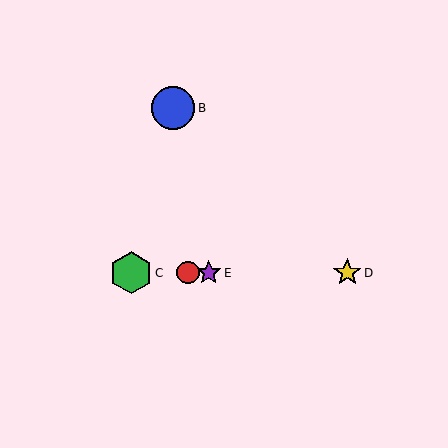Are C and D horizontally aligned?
Yes, both are at y≈273.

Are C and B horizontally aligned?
No, C is at y≈273 and B is at y≈108.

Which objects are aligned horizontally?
Objects A, C, D, E are aligned horizontally.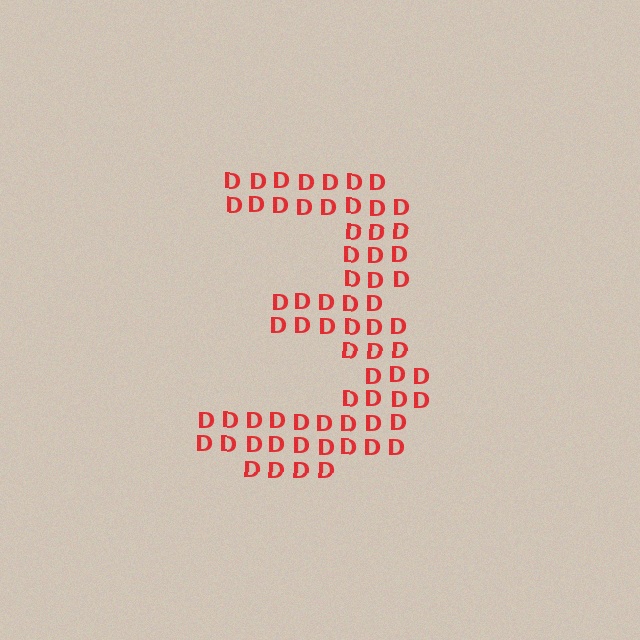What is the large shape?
The large shape is the digit 3.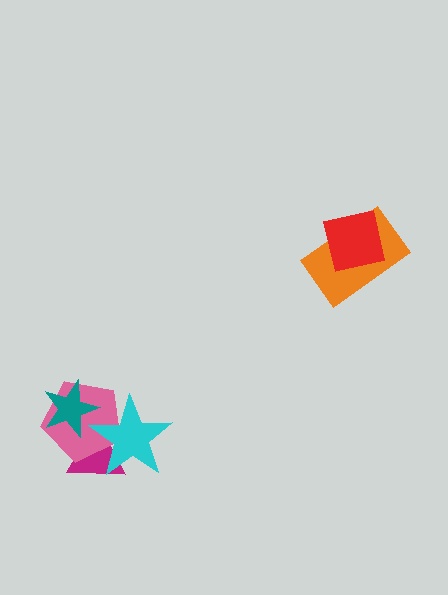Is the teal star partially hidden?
No, no other shape covers it.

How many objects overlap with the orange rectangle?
1 object overlaps with the orange rectangle.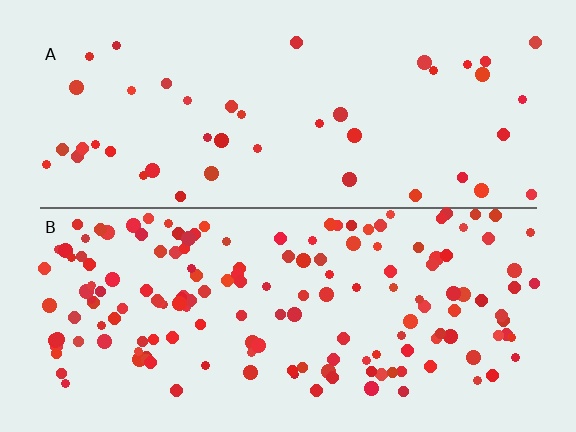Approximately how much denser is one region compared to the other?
Approximately 3.5× — region B over region A.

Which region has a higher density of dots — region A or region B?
B (the bottom).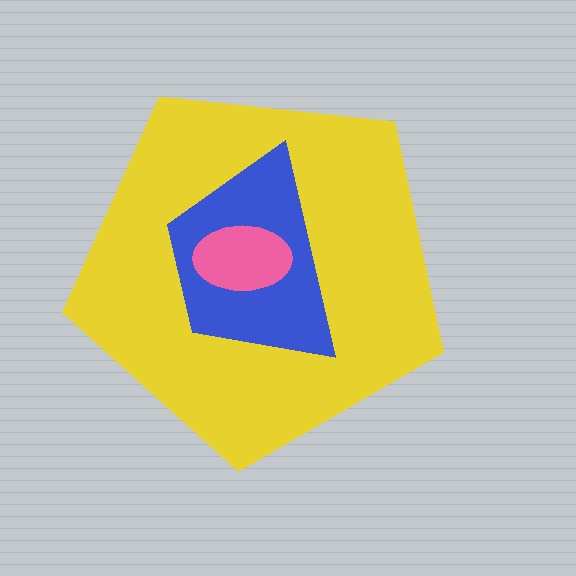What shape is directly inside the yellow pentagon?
The blue trapezoid.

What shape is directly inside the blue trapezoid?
The pink ellipse.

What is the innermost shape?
The pink ellipse.